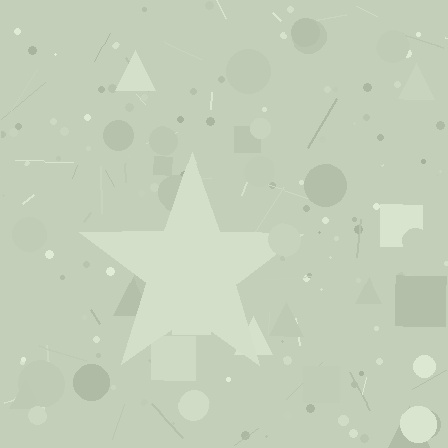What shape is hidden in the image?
A star is hidden in the image.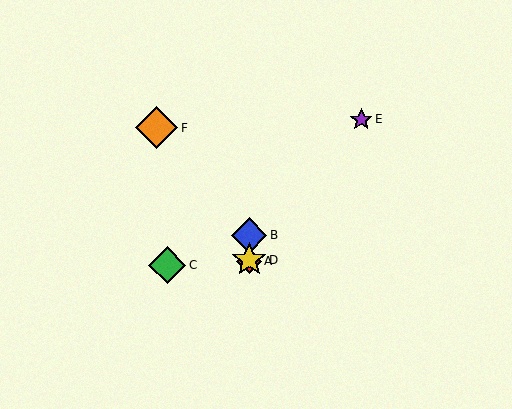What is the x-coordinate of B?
Object B is at x≈249.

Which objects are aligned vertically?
Objects A, B, D are aligned vertically.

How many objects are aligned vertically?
3 objects (A, B, D) are aligned vertically.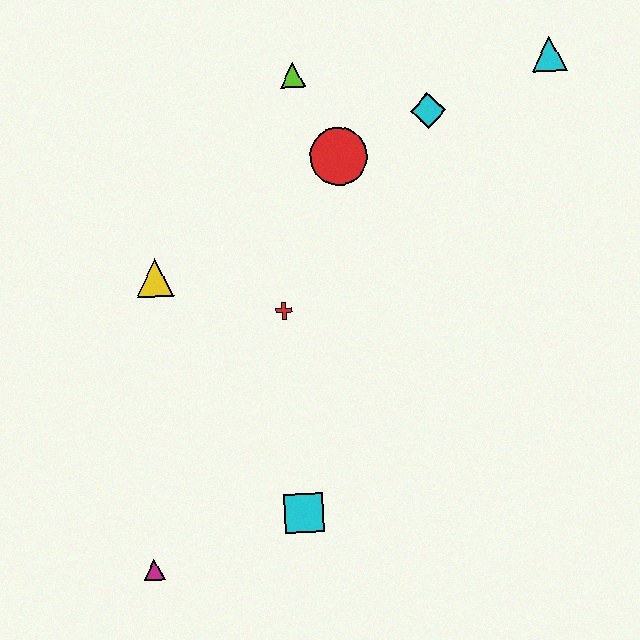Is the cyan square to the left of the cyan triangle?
Yes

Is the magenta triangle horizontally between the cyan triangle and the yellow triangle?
No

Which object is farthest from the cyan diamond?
The magenta triangle is farthest from the cyan diamond.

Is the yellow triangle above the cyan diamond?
No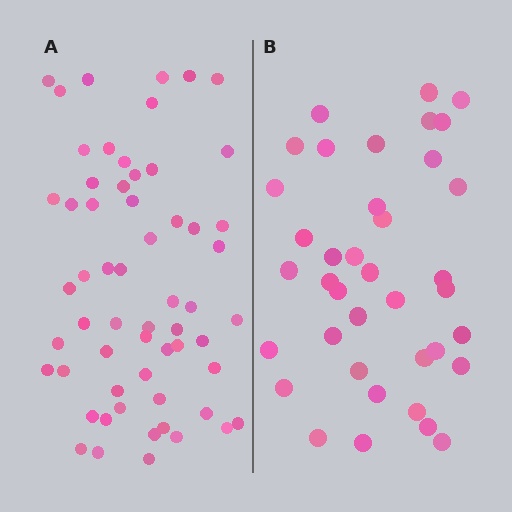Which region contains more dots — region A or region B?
Region A (the left region) has more dots.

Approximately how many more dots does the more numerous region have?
Region A has approximately 20 more dots than region B.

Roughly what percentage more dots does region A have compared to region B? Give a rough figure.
About 55% more.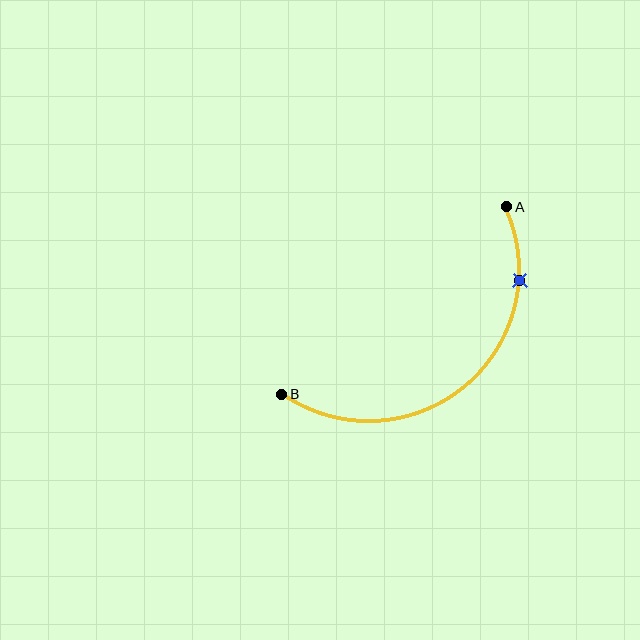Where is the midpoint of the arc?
The arc midpoint is the point on the curve farthest from the straight line joining A and B. It sits below and to the right of that line.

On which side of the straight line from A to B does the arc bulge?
The arc bulges below and to the right of the straight line connecting A and B.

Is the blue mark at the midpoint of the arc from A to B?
No. The blue mark lies on the arc but is closer to endpoint A. The arc midpoint would be at the point on the curve equidistant along the arc from both A and B.